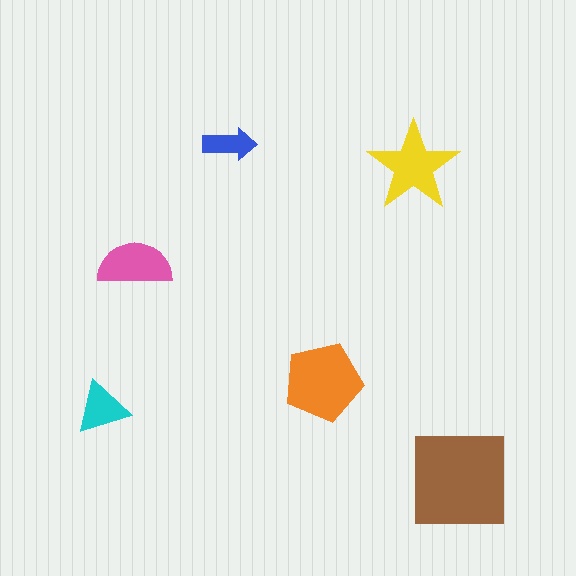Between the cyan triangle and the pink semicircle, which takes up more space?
The pink semicircle.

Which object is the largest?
The brown square.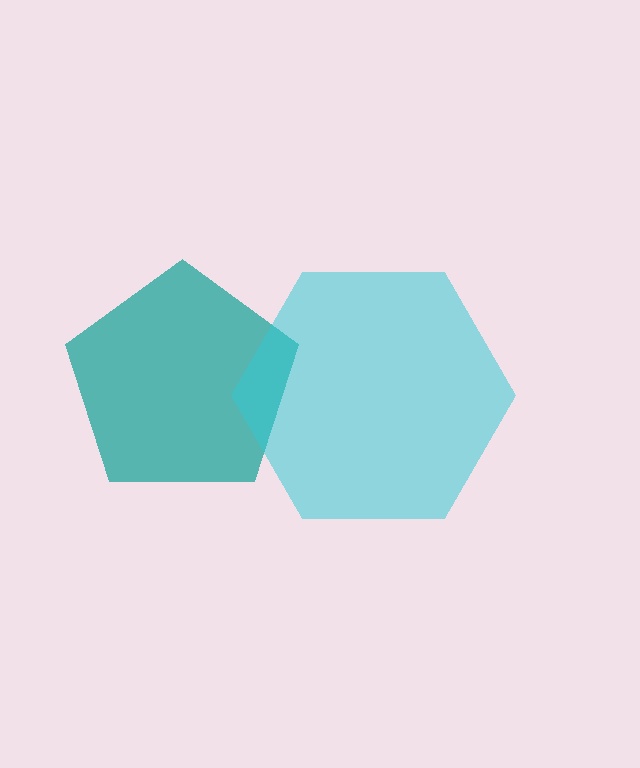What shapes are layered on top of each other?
The layered shapes are: a teal pentagon, a cyan hexagon.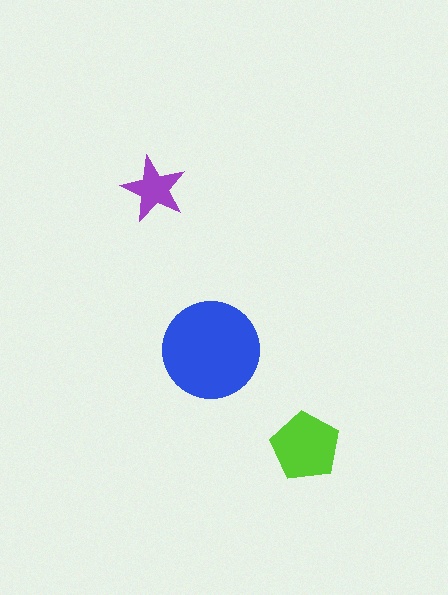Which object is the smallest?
The purple star.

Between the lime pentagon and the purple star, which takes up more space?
The lime pentagon.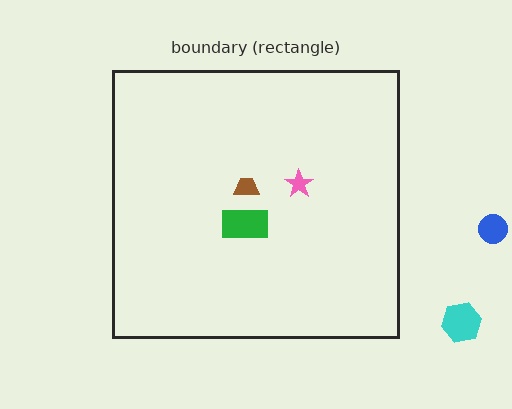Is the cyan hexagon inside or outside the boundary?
Outside.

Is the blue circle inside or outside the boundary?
Outside.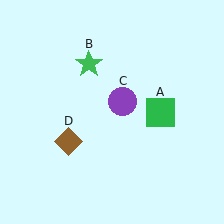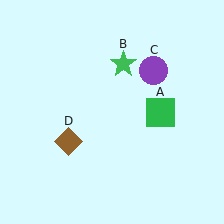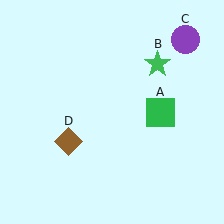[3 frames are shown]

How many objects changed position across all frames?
2 objects changed position: green star (object B), purple circle (object C).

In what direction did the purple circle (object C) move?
The purple circle (object C) moved up and to the right.